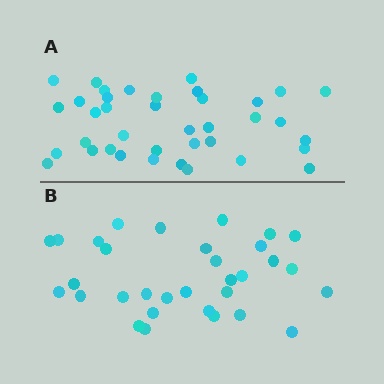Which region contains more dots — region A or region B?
Region A (the top region) has more dots.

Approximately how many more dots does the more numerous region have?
Region A has about 6 more dots than region B.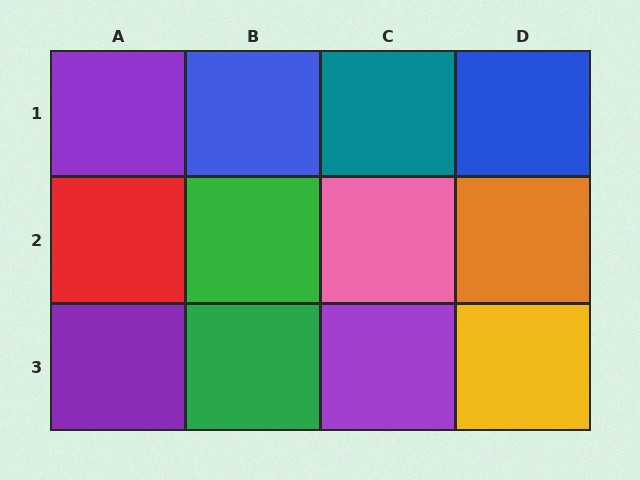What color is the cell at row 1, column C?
Teal.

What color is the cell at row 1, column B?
Blue.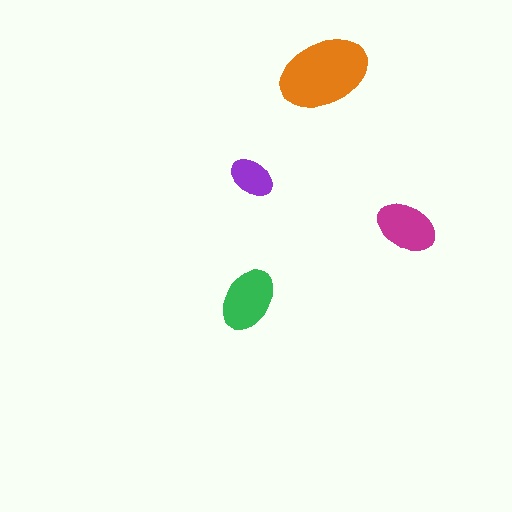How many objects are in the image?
There are 4 objects in the image.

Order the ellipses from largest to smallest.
the orange one, the green one, the magenta one, the purple one.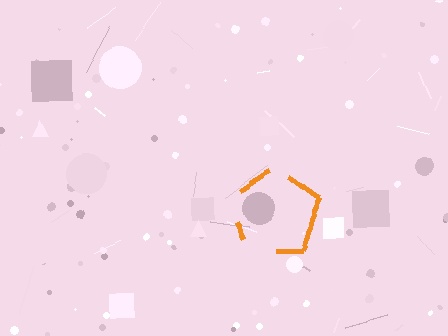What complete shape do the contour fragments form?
The contour fragments form a pentagon.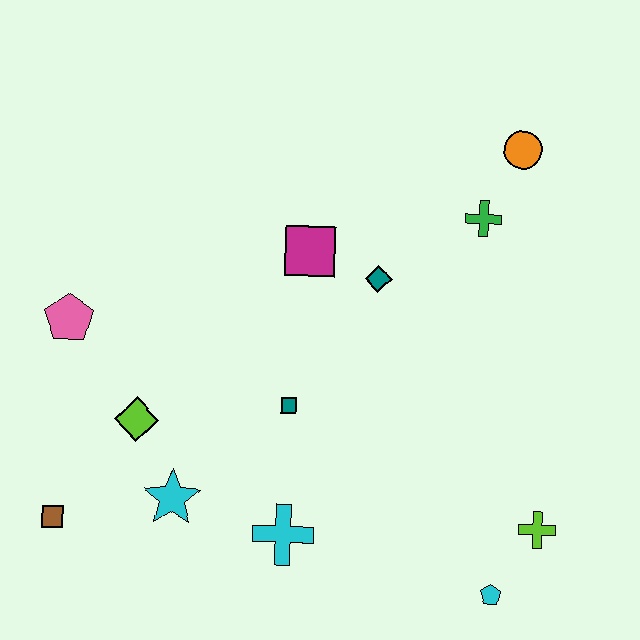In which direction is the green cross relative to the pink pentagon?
The green cross is to the right of the pink pentagon.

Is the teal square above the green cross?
No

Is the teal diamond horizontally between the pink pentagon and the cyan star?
No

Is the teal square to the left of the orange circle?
Yes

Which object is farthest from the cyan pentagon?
The pink pentagon is farthest from the cyan pentagon.